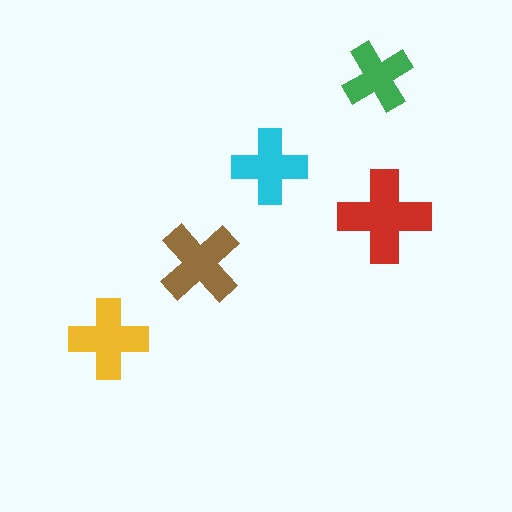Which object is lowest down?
The yellow cross is bottommost.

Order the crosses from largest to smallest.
the red one, the brown one, the yellow one, the cyan one, the green one.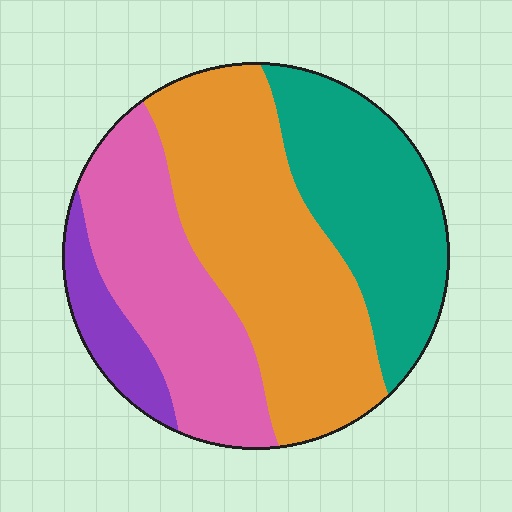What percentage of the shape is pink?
Pink covers around 25% of the shape.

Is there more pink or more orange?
Orange.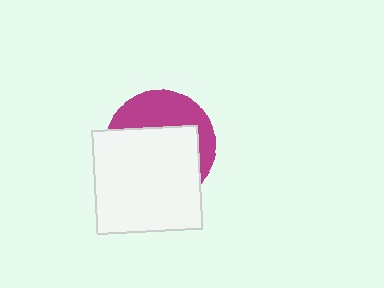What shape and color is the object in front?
The object in front is a white rectangle.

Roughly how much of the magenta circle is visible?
A small part of it is visible (roughly 37%).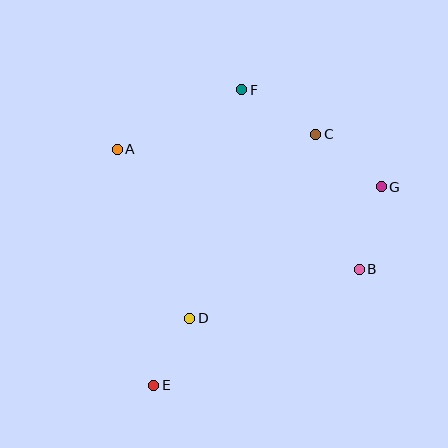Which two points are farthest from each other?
Points E and F are farthest from each other.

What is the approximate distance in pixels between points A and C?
The distance between A and C is approximately 199 pixels.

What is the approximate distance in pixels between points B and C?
The distance between B and C is approximately 142 pixels.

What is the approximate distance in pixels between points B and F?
The distance between B and F is approximately 214 pixels.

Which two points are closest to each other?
Points D and E are closest to each other.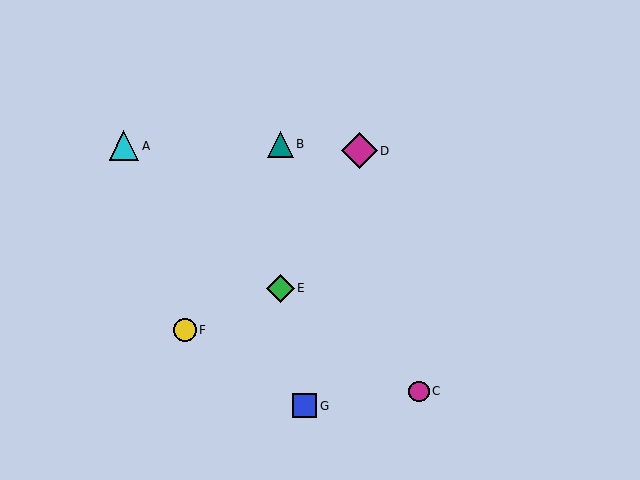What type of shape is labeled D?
Shape D is a magenta diamond.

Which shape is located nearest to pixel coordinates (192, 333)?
The yellow circle (labeled F) at (185, 330) is nearest to that location.